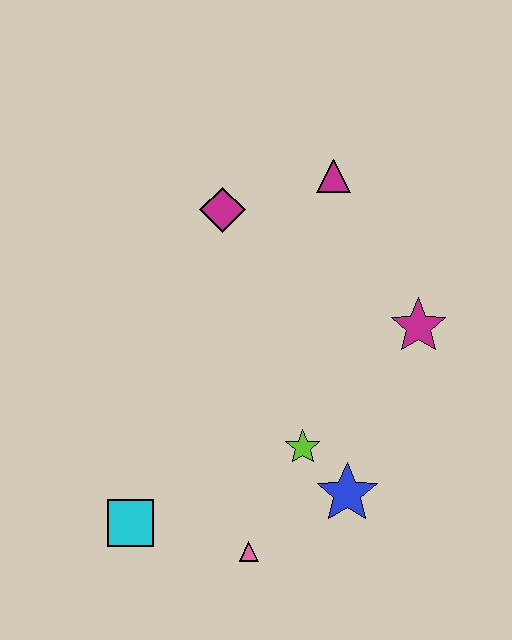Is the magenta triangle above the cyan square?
Yes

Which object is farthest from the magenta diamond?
The pink triangle is farthest from the magenta diamond.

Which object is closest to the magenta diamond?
The magenta triangle is closest to the magenta diamond.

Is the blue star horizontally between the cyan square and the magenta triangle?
No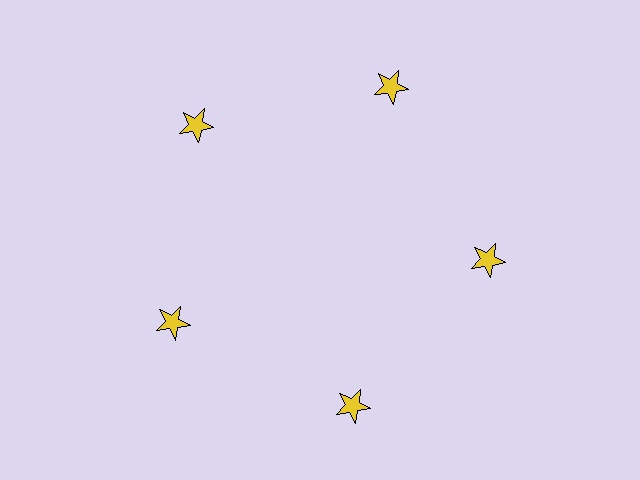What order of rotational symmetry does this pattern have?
This pattern has 5-fold rotational symmetry.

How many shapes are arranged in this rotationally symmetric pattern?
There are 5 shapes, arranged in 5 groups of 1.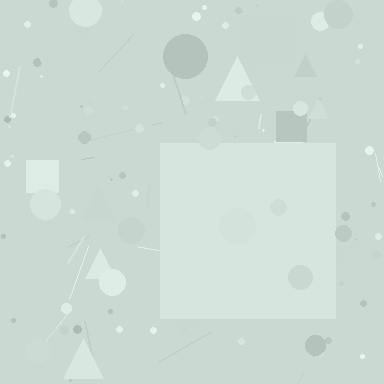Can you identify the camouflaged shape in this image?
The camouflaged shape is a square.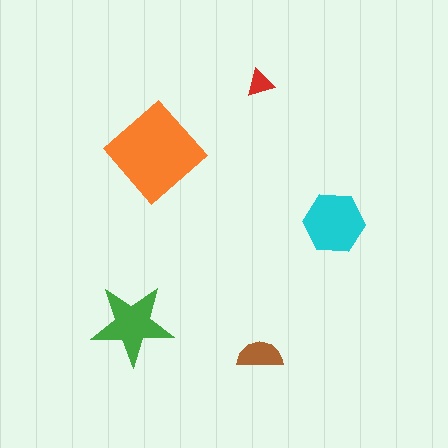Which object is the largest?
The orange diamond.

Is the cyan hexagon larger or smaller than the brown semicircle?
Larger.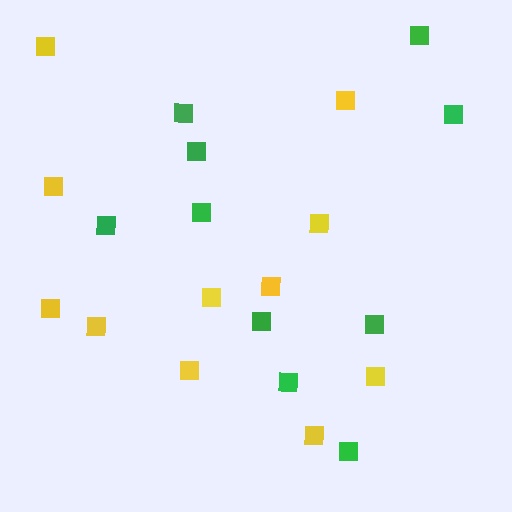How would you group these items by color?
There are 2 groups: one group of yellow squares (11) and one group of green squares (10).